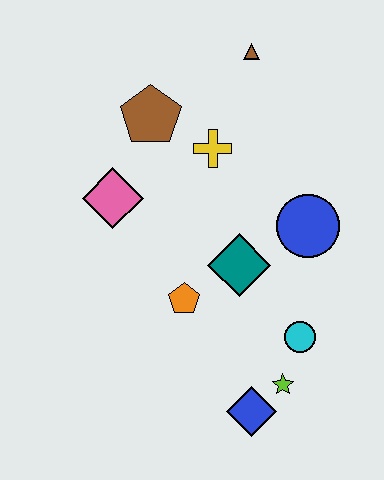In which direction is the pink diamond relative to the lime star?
The pink diamond is above the lime star.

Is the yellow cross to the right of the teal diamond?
No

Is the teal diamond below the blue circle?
Yes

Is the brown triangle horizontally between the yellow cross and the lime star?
Yes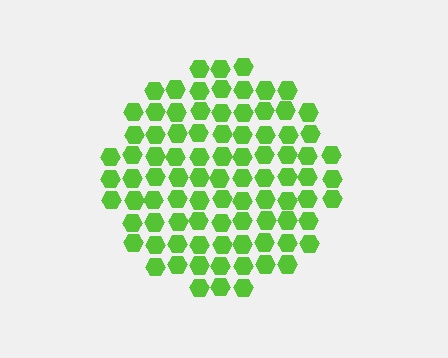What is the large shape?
The large shape is a circle.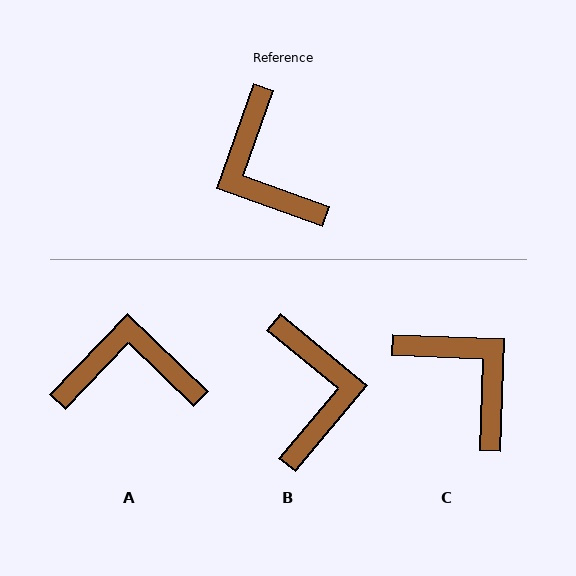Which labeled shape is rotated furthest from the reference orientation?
C, about 163 degrees away.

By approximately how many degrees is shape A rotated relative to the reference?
Approximately 114 degrees clockwise.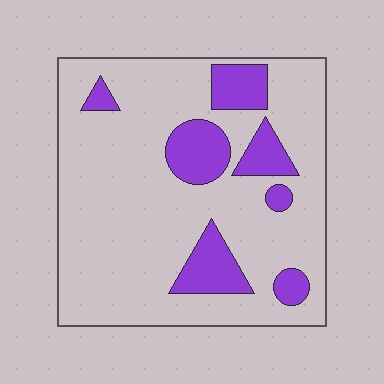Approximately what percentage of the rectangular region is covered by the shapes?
Approximately 20%.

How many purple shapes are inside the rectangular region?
7.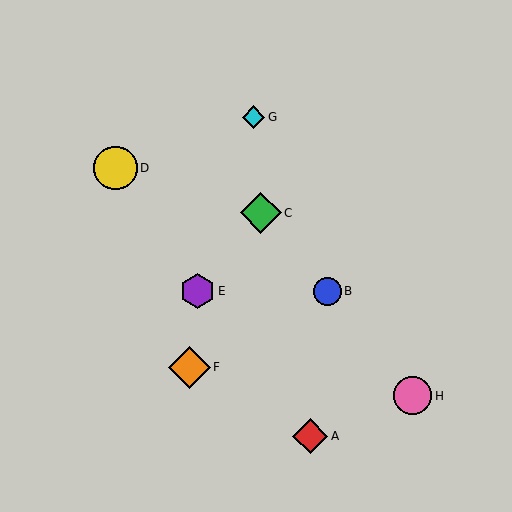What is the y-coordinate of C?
Object C is at y≈213.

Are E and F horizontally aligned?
No, E is at y≈291 and F is at y≈367.